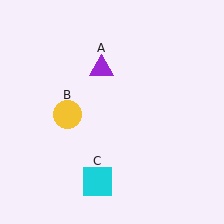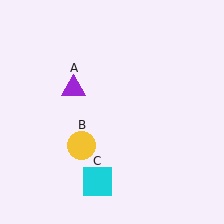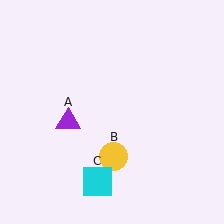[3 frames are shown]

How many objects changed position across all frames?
2 objects changed position: purple triangle (object A), yellow circle (object B).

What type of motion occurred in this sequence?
The purple triangle (object A), yellow circle (object B) rotated counterclockwise around the center of the scene.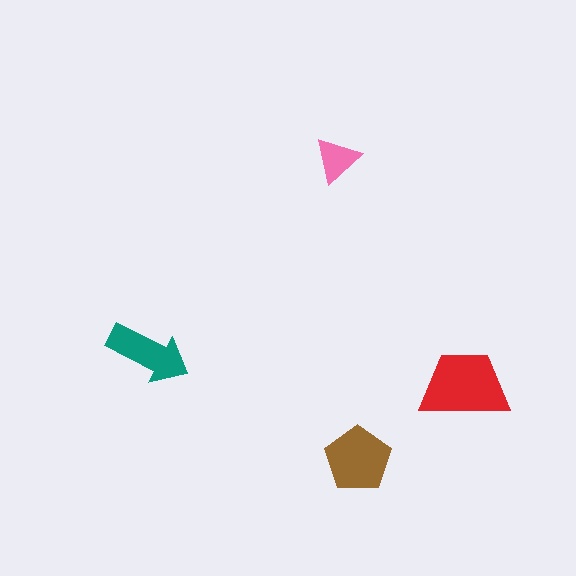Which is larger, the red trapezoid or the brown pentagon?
The red trapezoid.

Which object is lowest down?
The brown pentagon is bottommost.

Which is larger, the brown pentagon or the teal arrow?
The brown pentagon.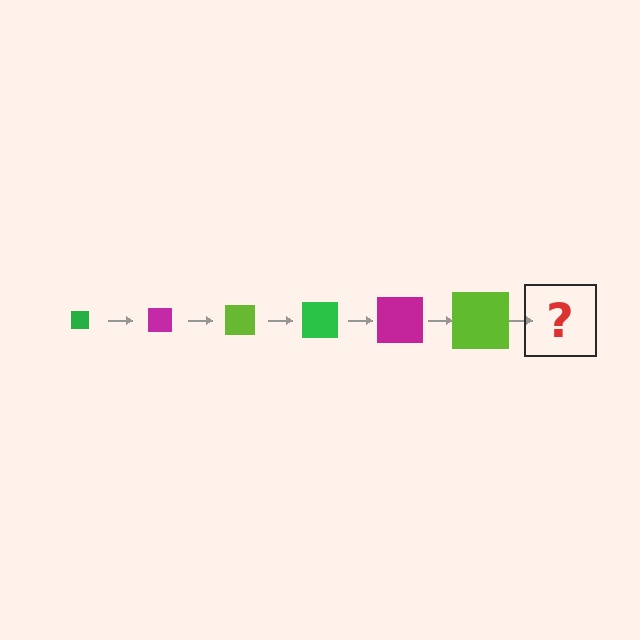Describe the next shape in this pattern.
It should be a green square, larger than the previous one.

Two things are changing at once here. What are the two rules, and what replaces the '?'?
The two rules are that the square grows larger each step and the color cycles through green, magenta, and lime. The '?' should be a green square, larger than the previous one.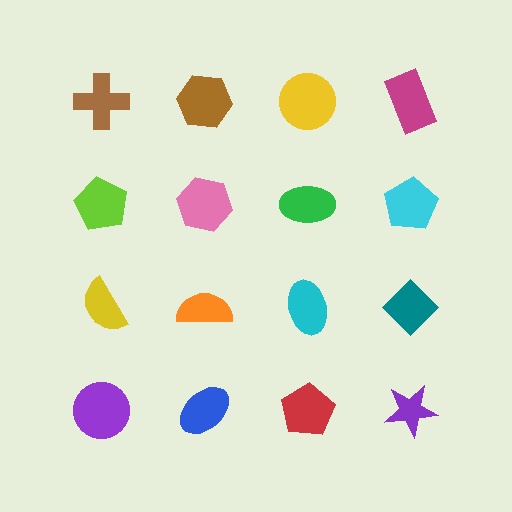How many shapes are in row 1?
4 shapes.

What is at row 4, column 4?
A purple star.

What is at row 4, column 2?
A blue ellipse.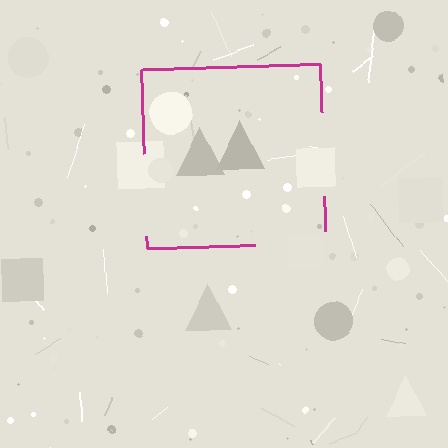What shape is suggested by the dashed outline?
The dashed outline suggests a square.